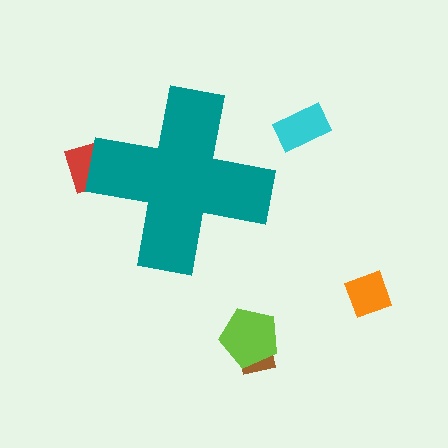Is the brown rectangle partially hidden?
No, the brown rectangle is fully visible.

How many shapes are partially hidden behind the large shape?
1 shape is partially hidden.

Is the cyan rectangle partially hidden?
No, the cyan rectangle is fully visible.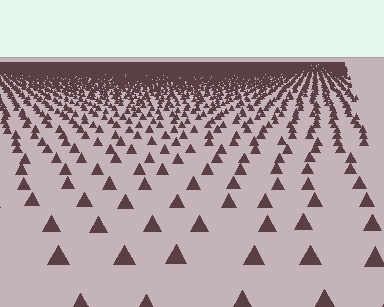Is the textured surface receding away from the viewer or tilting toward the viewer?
The surface is receding away from the viewer. Texture elements get smaller and denser toward the top.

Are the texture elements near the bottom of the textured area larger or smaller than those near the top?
Larger. Near the bottom, elements are closer to the viewer and appear at a bigger on-screen size.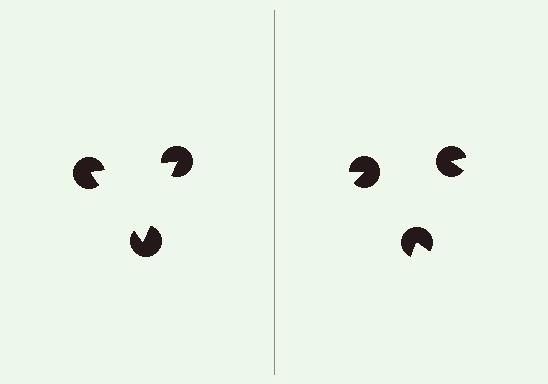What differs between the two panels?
The pac-man discs are positioned identically on both sides; only the wedge orientations differ. On the left they align to a triangle; on the right they are misaligned.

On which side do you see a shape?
An illusory triangle appears on the left side. On the right side the wedge cuts are rotated, so no coherent shape forms.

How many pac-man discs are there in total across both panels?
6 — 3 on each side.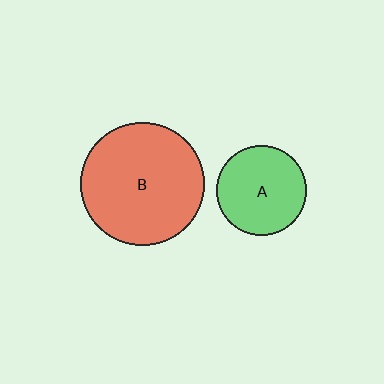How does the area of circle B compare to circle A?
Approximately 1.9 times.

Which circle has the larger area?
Circle B (red).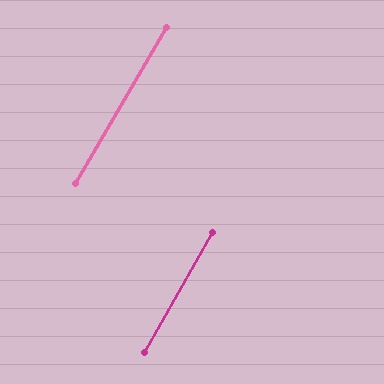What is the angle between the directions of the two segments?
Approximately 1 degree.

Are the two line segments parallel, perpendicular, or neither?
Parallel — their directions differ by only 0.8°.